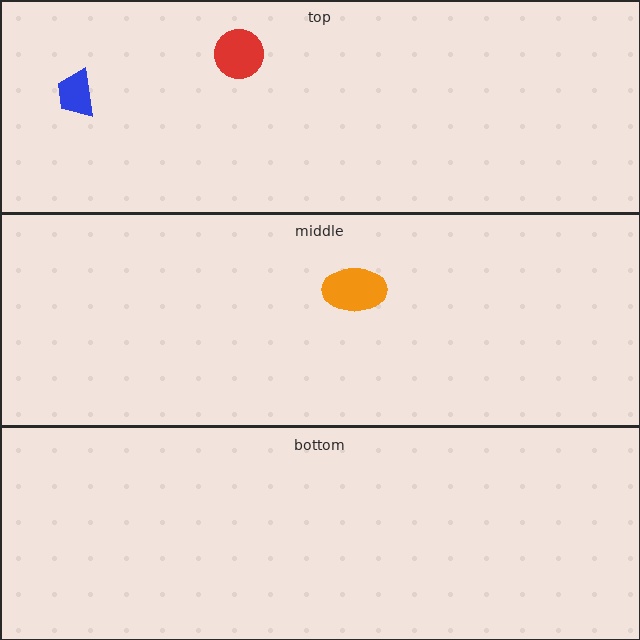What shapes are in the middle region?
The orange ellipse.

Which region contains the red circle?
The top region.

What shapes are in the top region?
The blue trapezoid, the red circle.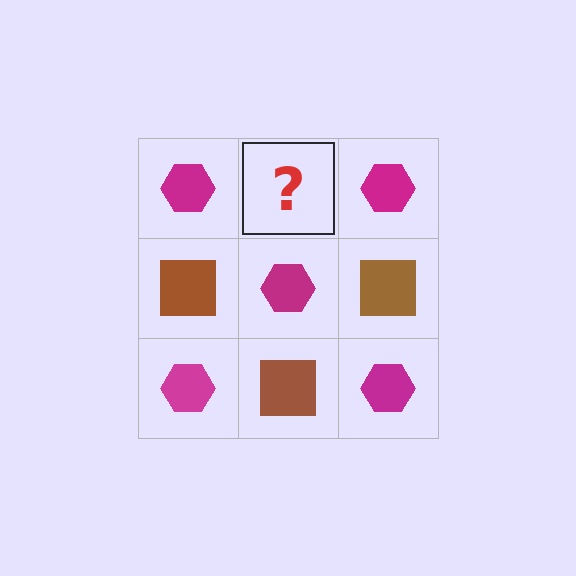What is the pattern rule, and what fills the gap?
The rule is that it alternates magenta hexagon and brown square in a checkerboard pattern. The gap should be filled with a brown square.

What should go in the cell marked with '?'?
The missing cell should contain a brown square.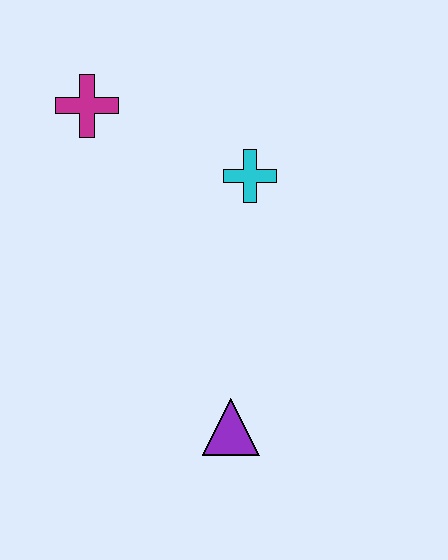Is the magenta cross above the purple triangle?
Yes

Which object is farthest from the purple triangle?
The magenta cross is farthest from the purple triangle.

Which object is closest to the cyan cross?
The magenta cross is closest to the cyan cross.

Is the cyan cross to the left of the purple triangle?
No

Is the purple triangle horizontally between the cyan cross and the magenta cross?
Yes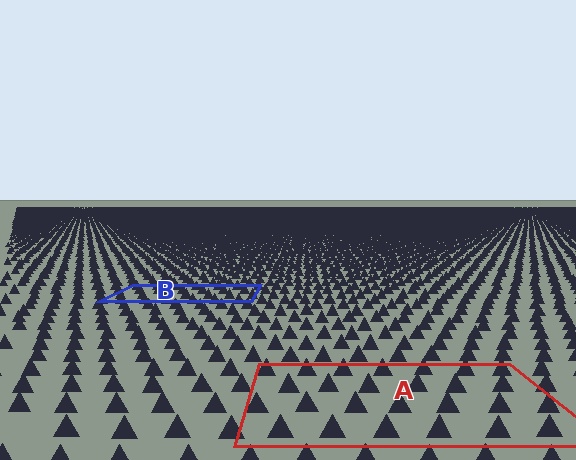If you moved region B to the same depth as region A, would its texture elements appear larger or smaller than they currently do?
They would appear larger. At a closer depth, the same texture elements are projected at a bigger on-screen size.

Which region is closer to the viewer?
Region A is closer. The texture elements there are larger and more spread out.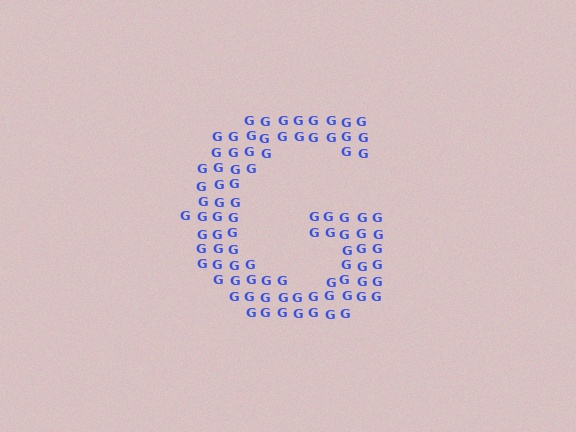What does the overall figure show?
The overall figure shows the letter G.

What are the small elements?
The small elements are letter G's.